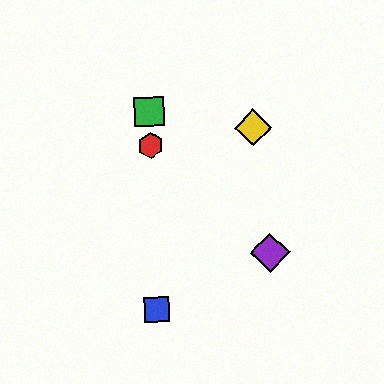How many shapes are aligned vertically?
3 shapes (the red hexagon, the blue square, the green square) are aligned vertically.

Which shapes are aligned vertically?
The red hexagon, the blue square, the green square are aligned vertically.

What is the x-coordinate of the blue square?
The blue square is at x≈157.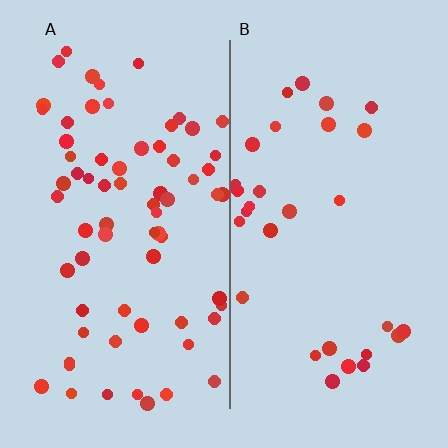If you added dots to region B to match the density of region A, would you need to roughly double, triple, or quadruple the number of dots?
Approximately double.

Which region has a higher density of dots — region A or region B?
A (the left).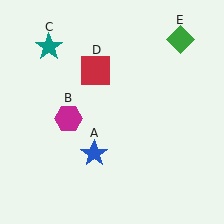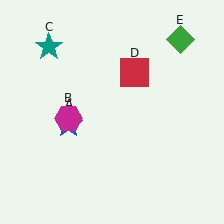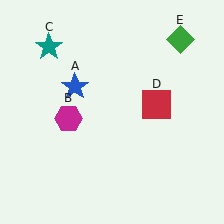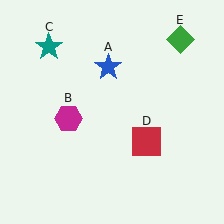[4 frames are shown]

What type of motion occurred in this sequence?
The blue star (object A), red square (object D) rotated clockwise around the center of the scene.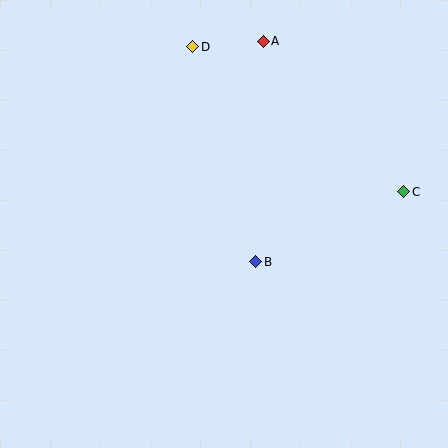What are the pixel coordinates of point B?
Point B is at (256, 262).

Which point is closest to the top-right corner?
Point A is closest to the top-right corner.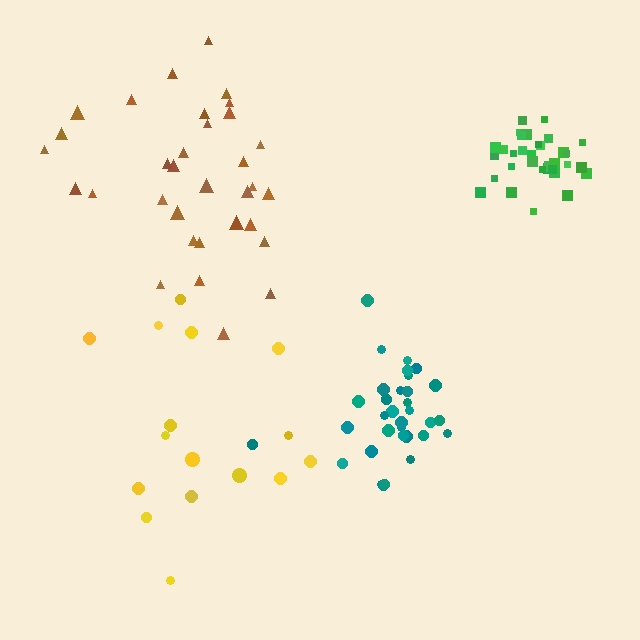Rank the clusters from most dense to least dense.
green, teal, brown, yellow.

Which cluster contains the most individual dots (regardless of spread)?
Green (34).